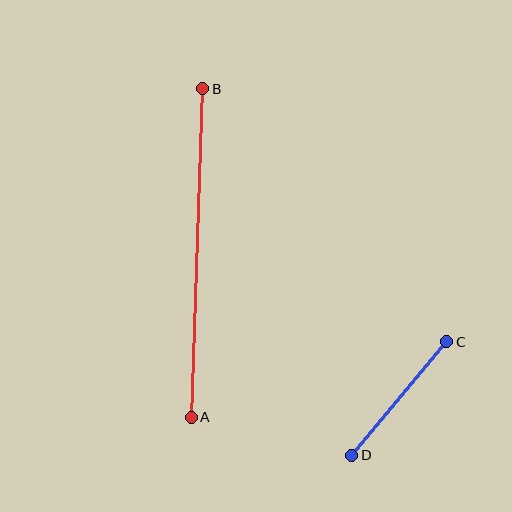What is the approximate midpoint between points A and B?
The midpoint is at approximately (197, 253) pixels.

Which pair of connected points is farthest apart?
Points A and B are farthest apart.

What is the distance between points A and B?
The distance is approximately 328 pixels.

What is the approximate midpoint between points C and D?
The midpoint is at approximately (399, 398) pixels.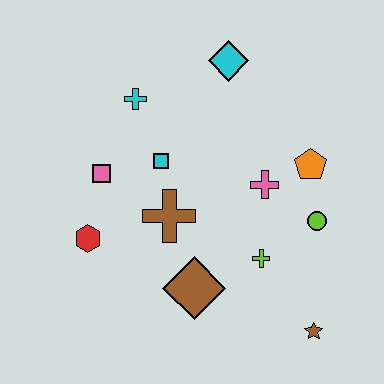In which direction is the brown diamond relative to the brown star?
The brown diamond is to the left of the brown star.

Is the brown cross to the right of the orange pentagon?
No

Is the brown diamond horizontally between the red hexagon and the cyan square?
No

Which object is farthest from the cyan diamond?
The brown star is farthest from the cyan diamond.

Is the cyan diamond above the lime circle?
Yes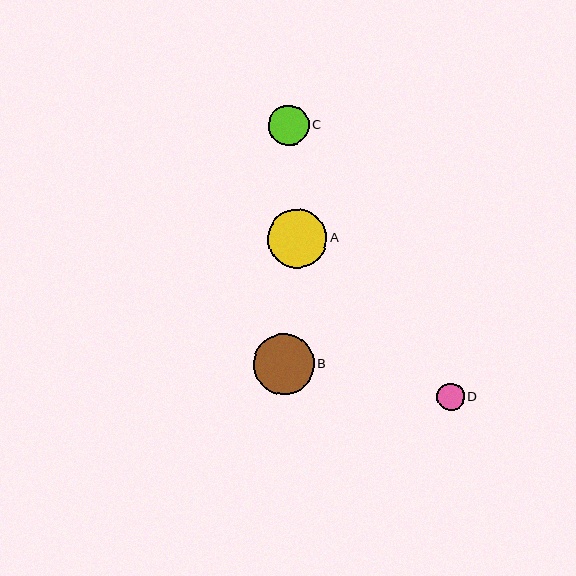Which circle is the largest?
Circle B is the largest with a size of approximately 61 pixels.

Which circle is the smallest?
Circle D is the smallest with a size of approximately 28 pixels.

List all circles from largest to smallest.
From largest to smallest: B, A, C, D.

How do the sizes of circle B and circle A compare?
Circle B and circle A are approximately the same size.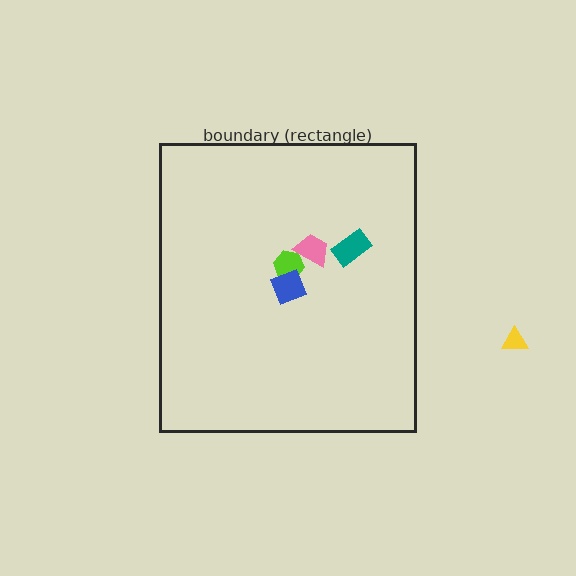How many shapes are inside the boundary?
4 inside, 1 outside.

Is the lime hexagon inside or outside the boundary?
Inside.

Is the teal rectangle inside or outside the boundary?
Inside.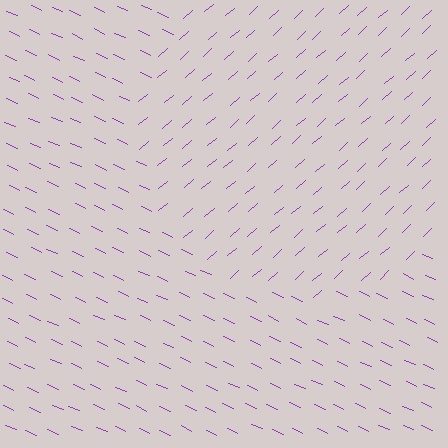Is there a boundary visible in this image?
Yes, there is a texture boundary formed by a change in line orientation.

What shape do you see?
I see a circle.